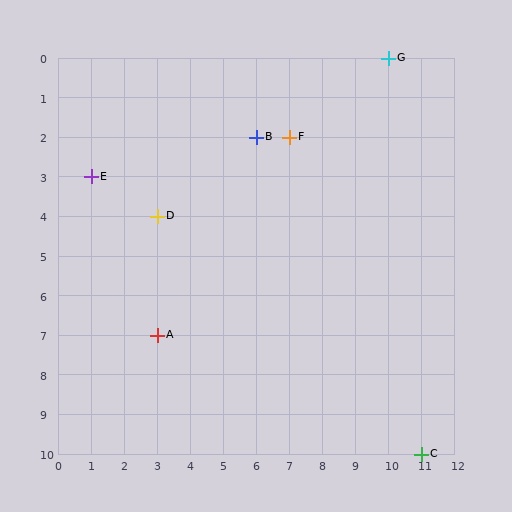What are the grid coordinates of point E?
Point E is at grid coordinates (1, 3).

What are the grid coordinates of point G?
Point G is at grid coordinates (10, 0).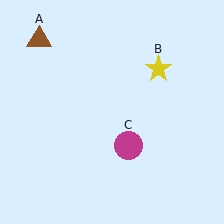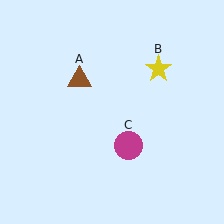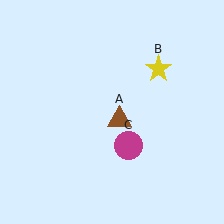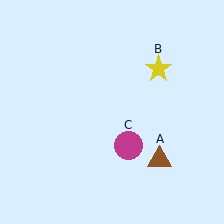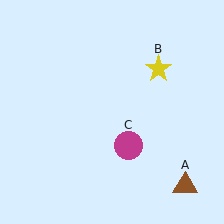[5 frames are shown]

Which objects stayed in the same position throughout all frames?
Yellow star (object B) and magenta circle (object C) remained stationary.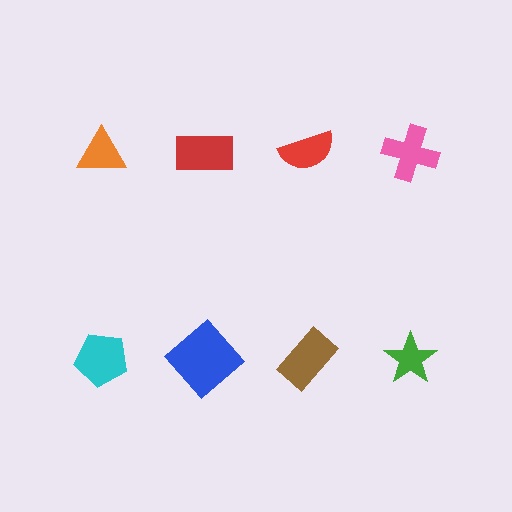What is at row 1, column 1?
An orange triangle.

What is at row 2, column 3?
A brown rectangle.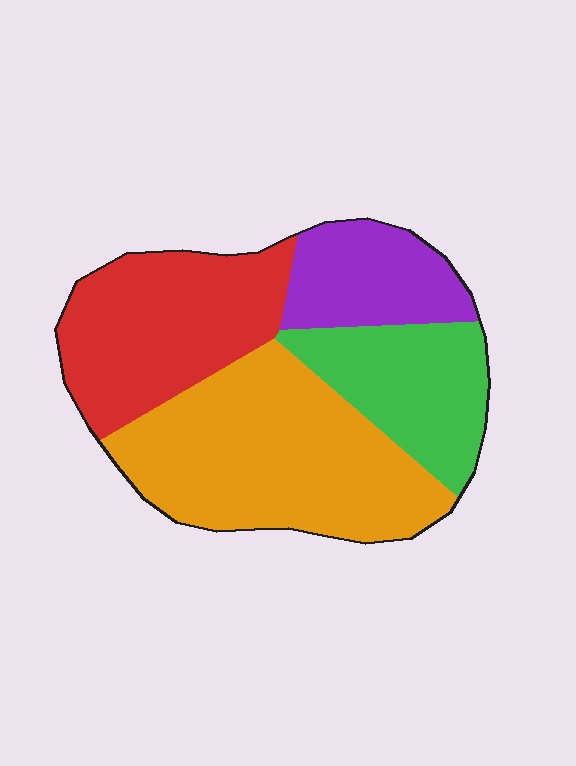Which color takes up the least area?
Purple, at roughly 15%.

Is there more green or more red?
Red.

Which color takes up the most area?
Orange, at roughly 40%.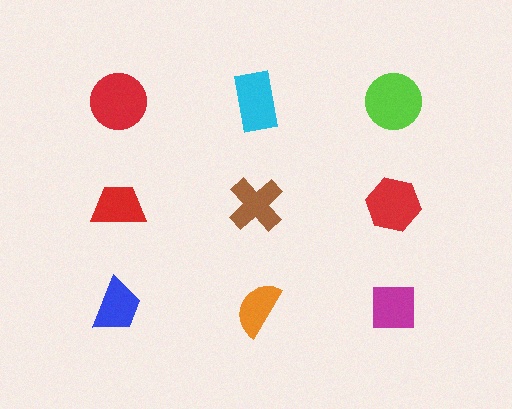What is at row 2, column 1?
A red trapezoid.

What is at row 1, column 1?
A red circle.